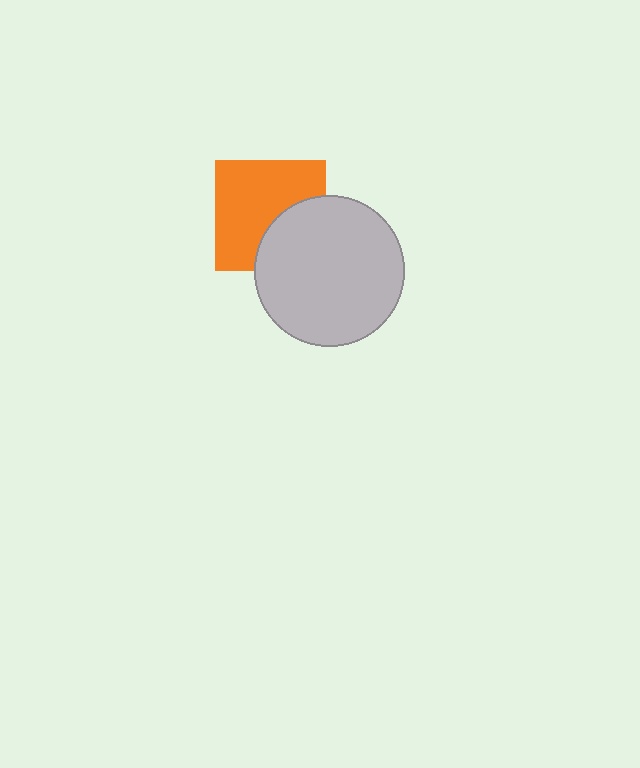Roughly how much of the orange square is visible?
Most of it is visible (roughly 66%).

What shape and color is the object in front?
The object in front is a light gray circle.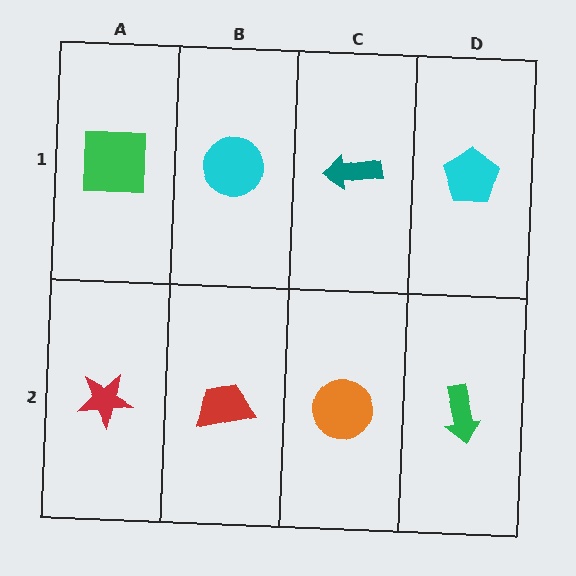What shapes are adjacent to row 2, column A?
A green square (row 1, column A), a red trapezoid (row 2, column B).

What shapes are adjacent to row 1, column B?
A red trapezoid (row 2, column B), a green square (row 1, column A), a teal arrow (row 1, column C).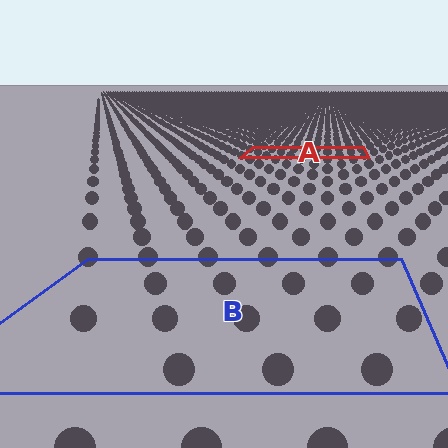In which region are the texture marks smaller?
The texture marks are smaller in region A, because it is farther away.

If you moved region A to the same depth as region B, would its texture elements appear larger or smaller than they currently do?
They would appear larger. At a closer depth, the same texture elements are projected at a bigger on-screen size.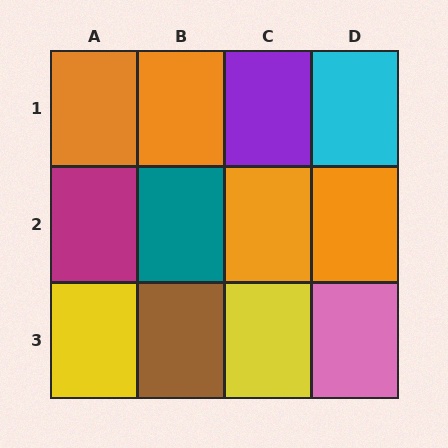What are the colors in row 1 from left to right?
Orange, orange, purple, cyan.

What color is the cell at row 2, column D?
Orange.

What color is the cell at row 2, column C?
Orange.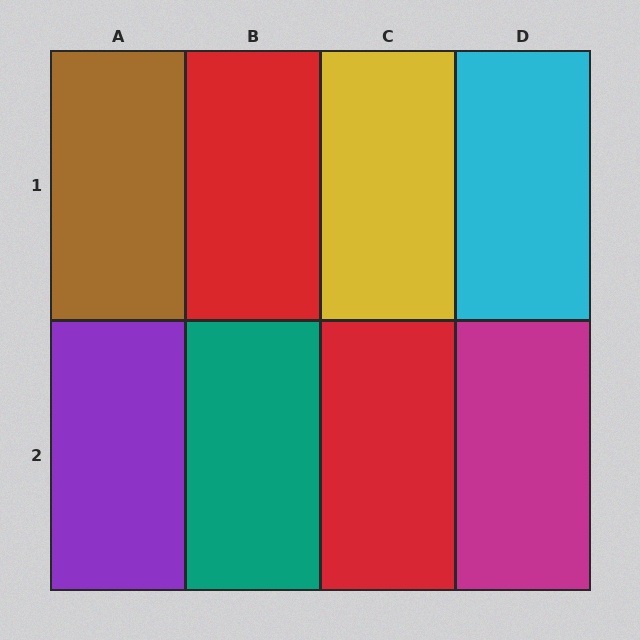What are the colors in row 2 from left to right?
Purple, teal, red, magenta.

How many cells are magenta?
1 cell is magenta.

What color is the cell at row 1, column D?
Cyan.